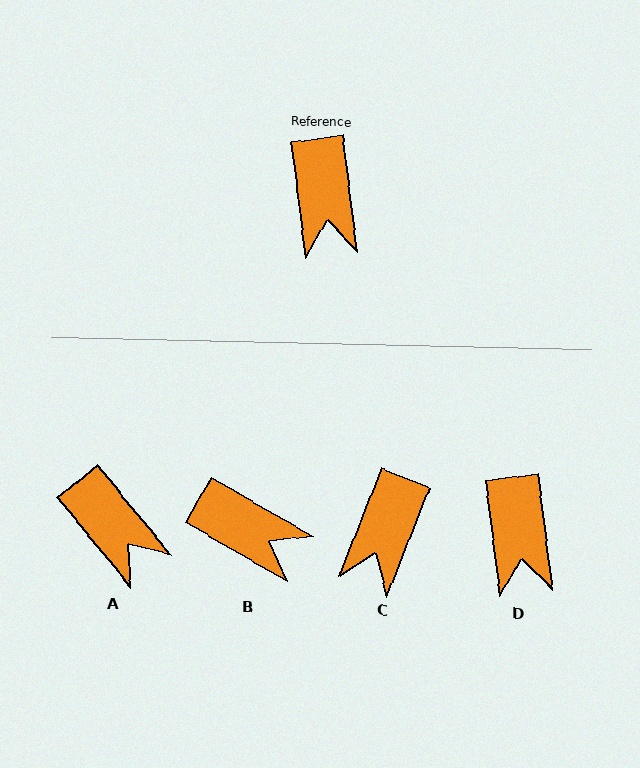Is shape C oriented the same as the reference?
No, it is off by about 29 degrees.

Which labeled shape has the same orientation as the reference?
D.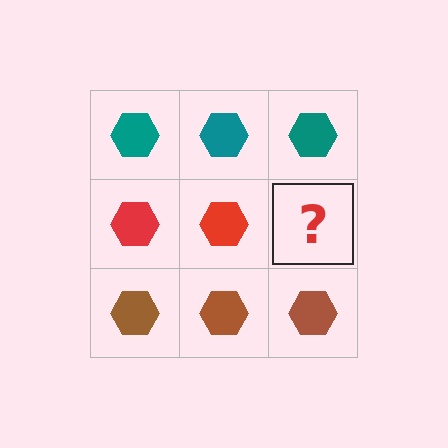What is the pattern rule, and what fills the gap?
The rule is that each row has a consistent color. The gap should be filled with a red hexagon.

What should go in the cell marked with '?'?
The missing cell should contain a red hexagon.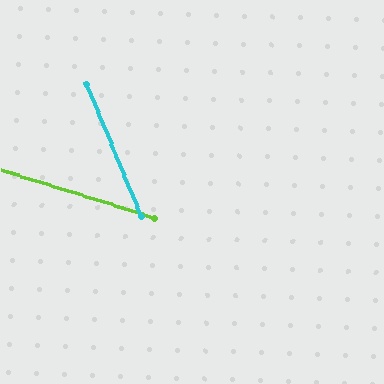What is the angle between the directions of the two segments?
Approximately 51 degrees.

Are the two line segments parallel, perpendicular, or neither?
Neither parallel nor perpendicular — they differ by about 51°.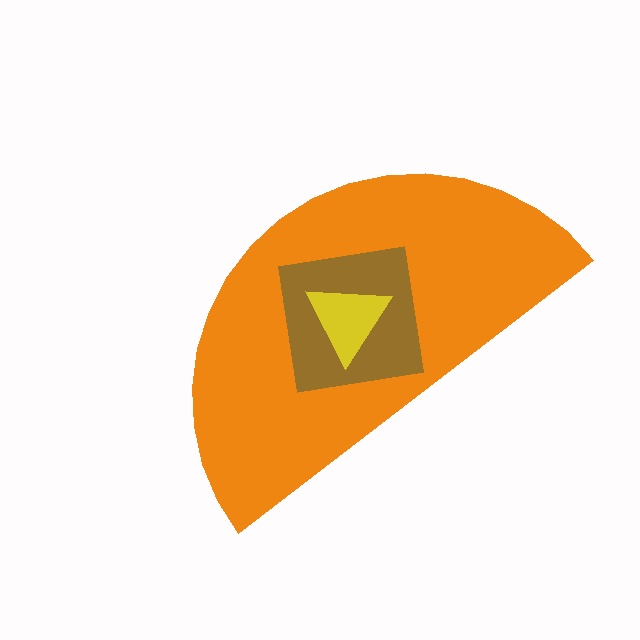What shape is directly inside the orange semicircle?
The brown square.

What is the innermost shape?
The yellow triangle.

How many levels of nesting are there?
3.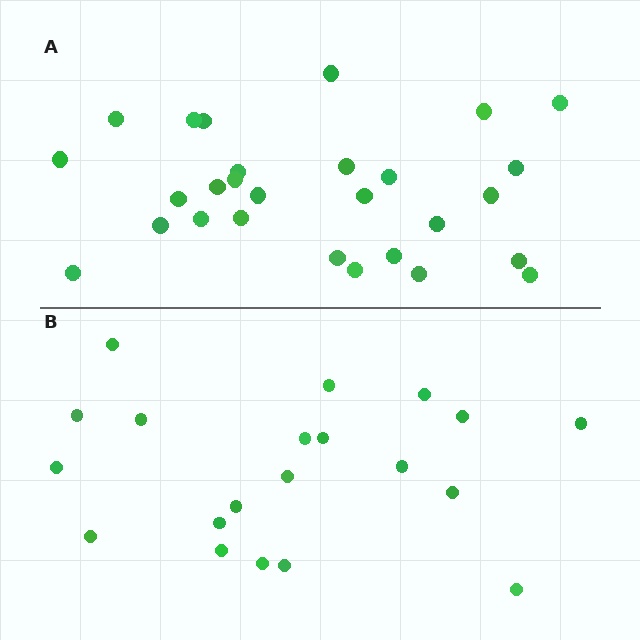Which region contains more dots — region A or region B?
Region A (the top region) has more dots.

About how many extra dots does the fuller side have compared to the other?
Region A has roughly 8 or so more dots than region B.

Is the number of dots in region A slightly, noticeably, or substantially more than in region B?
Region A has noticeably more, but not dramatically so. The ratio is roughly 1.4 to 1.